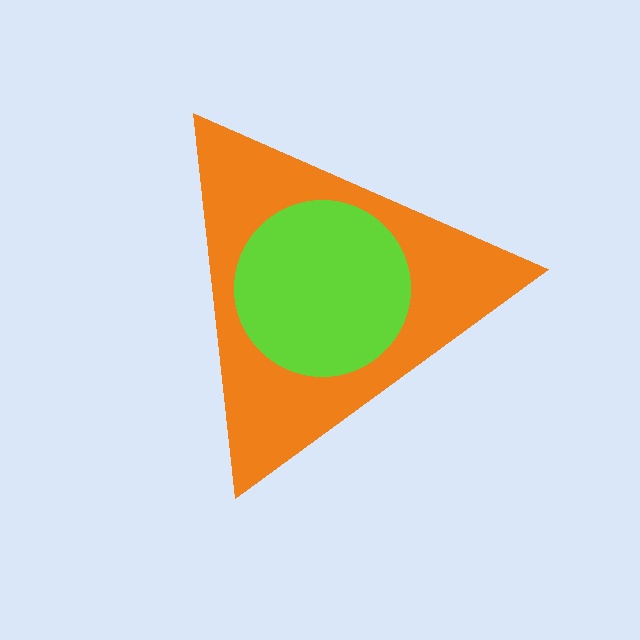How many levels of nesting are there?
2.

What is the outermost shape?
The orange triangle.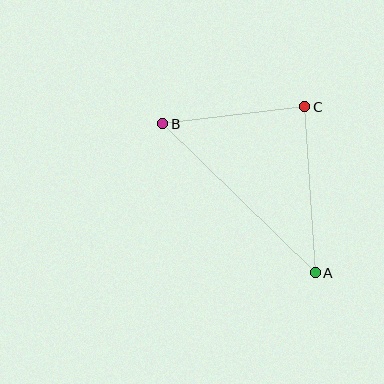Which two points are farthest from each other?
Points A and B are farthest from each other.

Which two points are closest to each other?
Points B and C are closest to each other.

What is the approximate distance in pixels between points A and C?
The distance between A and C is approximately 166 pixels.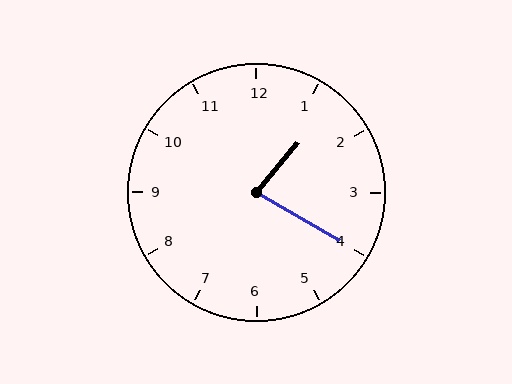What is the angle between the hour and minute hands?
Approximately 80 degrees.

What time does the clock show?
1:20.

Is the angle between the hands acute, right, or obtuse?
It is acute.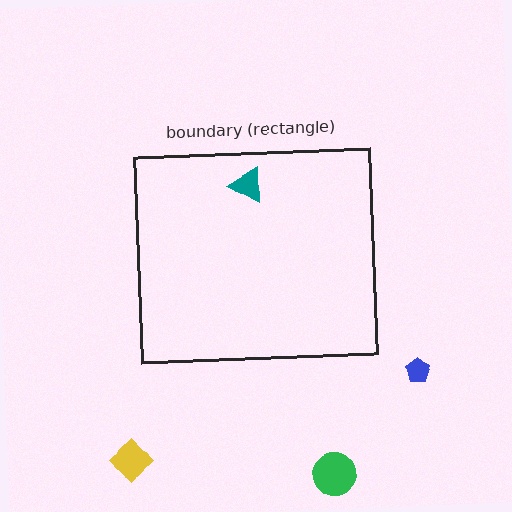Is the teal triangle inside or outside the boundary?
Inside.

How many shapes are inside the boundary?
1 inside, 3 outside.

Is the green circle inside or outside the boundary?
Outside.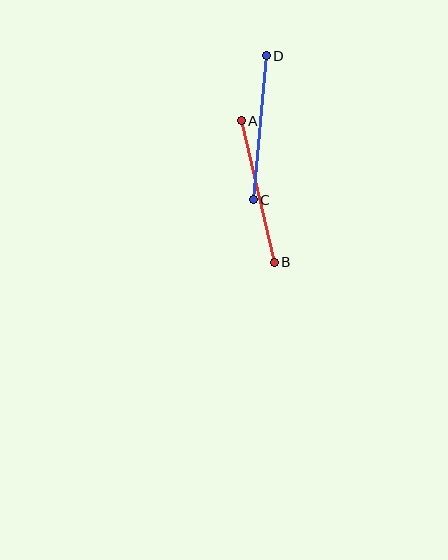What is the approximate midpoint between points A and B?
The midpoint is at approximately (258, 192) pixels.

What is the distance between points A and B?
The distance is approximately 145 pixels.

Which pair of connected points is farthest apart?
Points A and B are farthest apart.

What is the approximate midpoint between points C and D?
The midpoint is at approximately (260, 128) pixels.